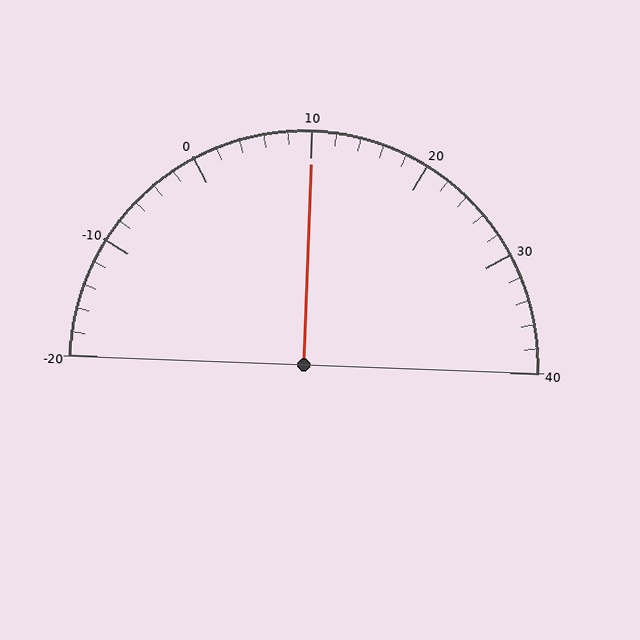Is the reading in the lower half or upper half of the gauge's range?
The reading is in the upper half of the range (-20 to 40).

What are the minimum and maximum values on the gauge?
The gauge ranges from -20 to 40.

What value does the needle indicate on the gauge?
The needle indicates approximately 10.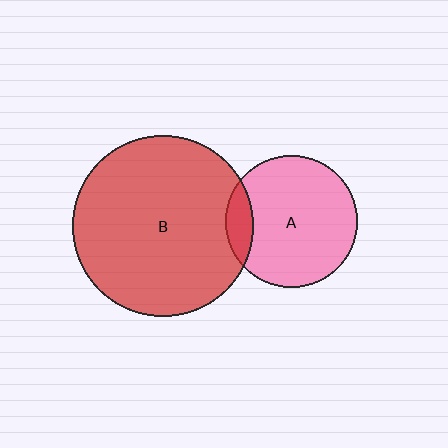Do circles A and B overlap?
Yes.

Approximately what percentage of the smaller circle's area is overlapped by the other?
Approximately 15%.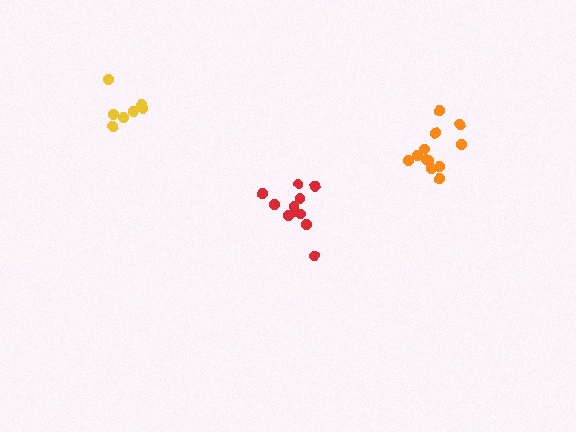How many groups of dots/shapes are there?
There are 3 groups.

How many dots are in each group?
Group 1: 11 dots, Group 2: 12 dots, Group 3: 7 dots (30 total).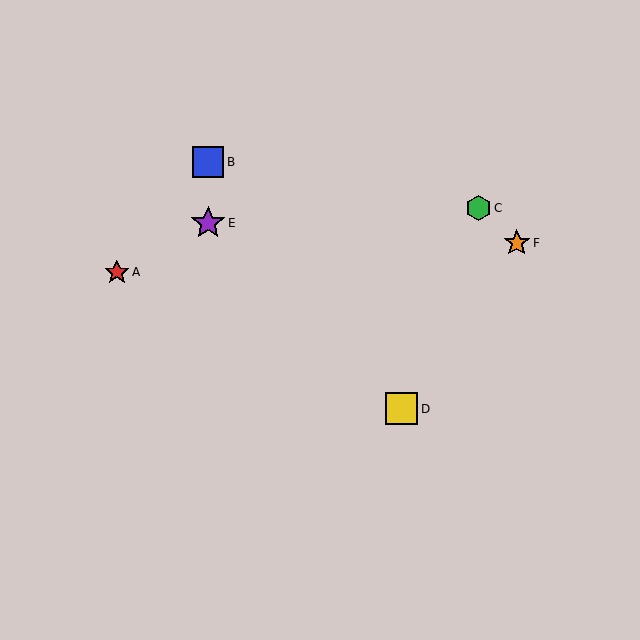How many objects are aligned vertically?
2 objects (B, E) are aligned vertically.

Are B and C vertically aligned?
No, B is at x≈208 and C is at x≈478.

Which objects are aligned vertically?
Objects B, E are aligned vertically.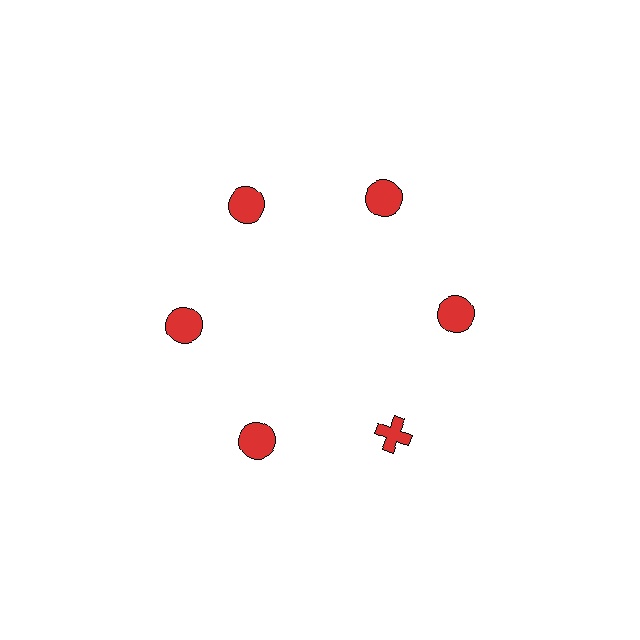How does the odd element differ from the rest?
It has a different shape: cross instead of circle.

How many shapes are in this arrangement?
There are 6 shapes arranged in a ring pattern.